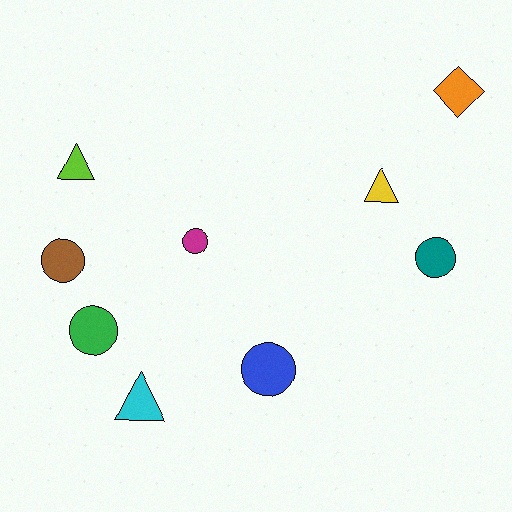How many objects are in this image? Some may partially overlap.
There are 9 objects.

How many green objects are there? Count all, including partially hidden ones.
There is 1 green object.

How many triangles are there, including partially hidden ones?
There are 3 triangles.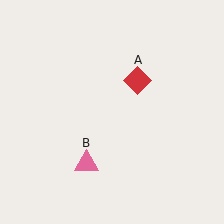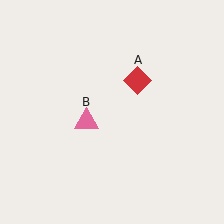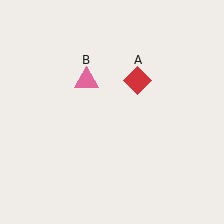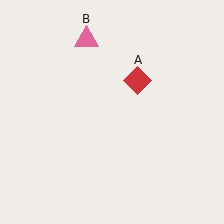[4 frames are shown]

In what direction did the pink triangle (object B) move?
The pink triangle (object B) moved up.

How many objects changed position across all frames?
1 object changed position: pink triangle (object B).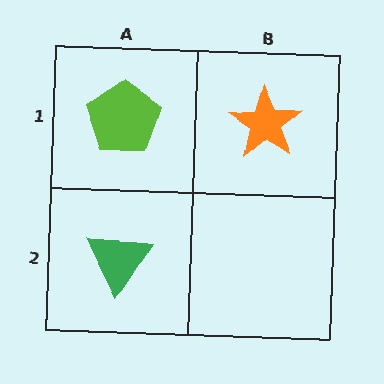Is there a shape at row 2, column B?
No, that cell is empty.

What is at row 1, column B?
An orange star.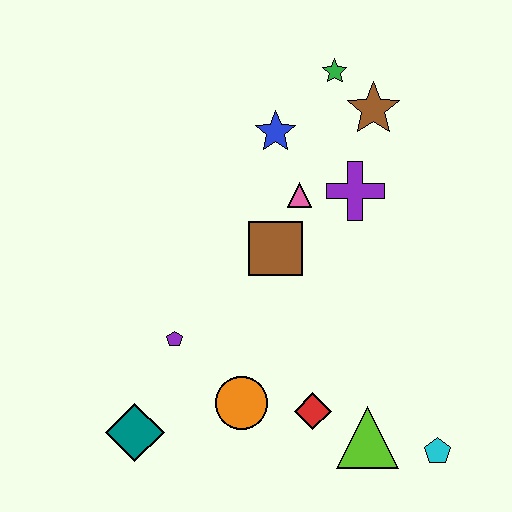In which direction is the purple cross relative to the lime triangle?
The purple cross is above the lime triangle.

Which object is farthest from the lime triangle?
The green star is farthest from the lime triangle.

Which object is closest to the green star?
The brown star is closest to the green star.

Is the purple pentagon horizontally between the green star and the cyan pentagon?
No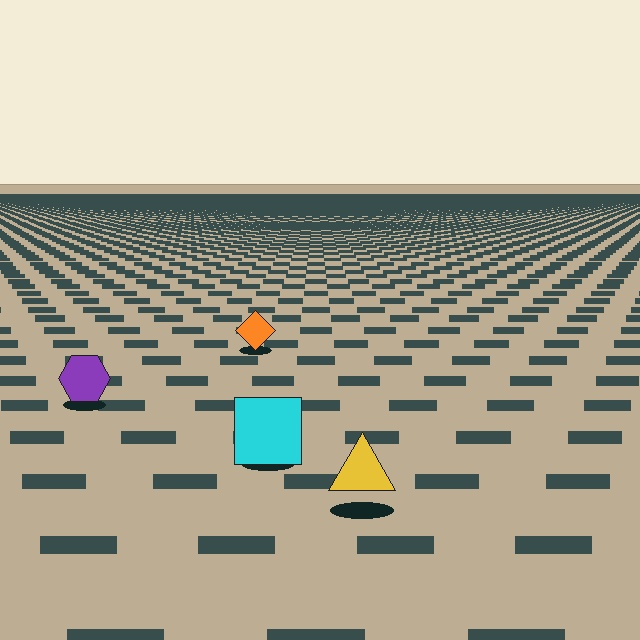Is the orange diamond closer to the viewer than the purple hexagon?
No. The purple hexagon is closer — you can tell from the texture gradient: the ground texture is coarser near it.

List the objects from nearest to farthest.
From nearest to farthest: the yellow triangle, the cyan square, the purple hexagon, the orange diamond.